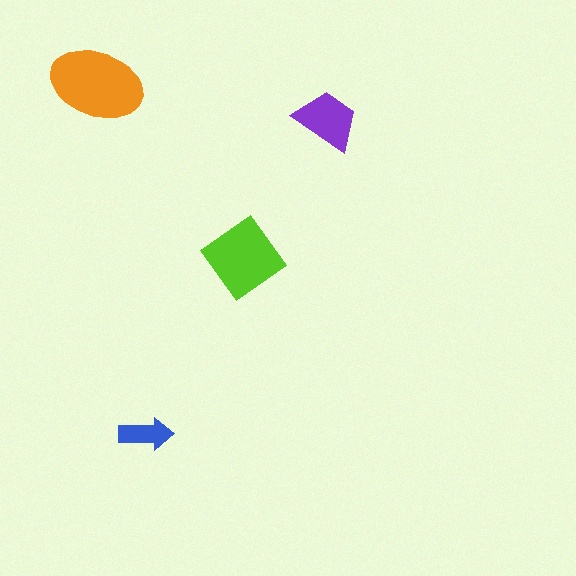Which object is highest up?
The orange ellipse is topmost.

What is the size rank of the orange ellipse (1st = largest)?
1st.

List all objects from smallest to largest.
The blue arrow, the purple trapezoid, the lime diamond, the orange ellipse.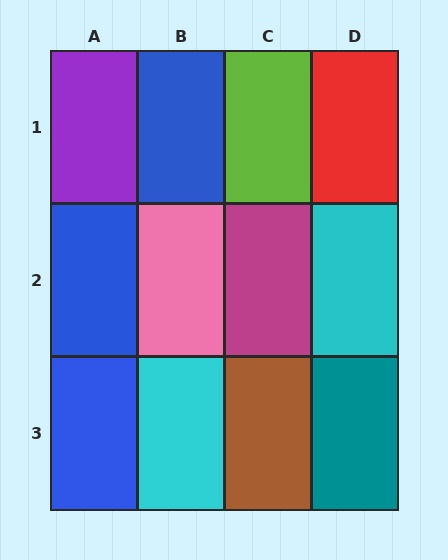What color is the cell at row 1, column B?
Blue.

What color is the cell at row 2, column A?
Blue.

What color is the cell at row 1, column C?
Lime.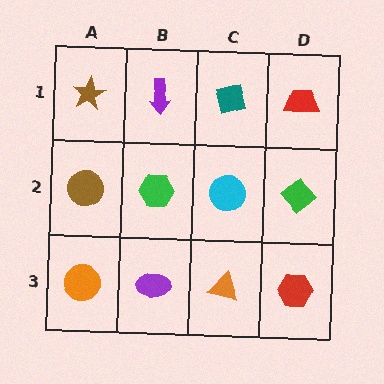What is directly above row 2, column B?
A purple arrow.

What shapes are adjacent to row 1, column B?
A green hexagon (row 2, column B), a brown star (row 1, column A), a teal square (row 1, column C).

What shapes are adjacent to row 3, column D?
A green diamond (row 2, column D), an orange triangle (row 3, column C).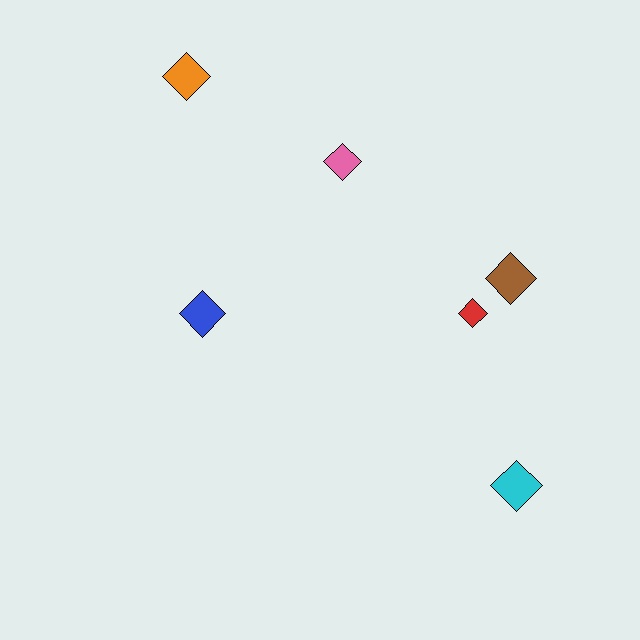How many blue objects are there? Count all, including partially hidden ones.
There is 1 blue object.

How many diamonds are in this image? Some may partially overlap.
There are 6 diamonds.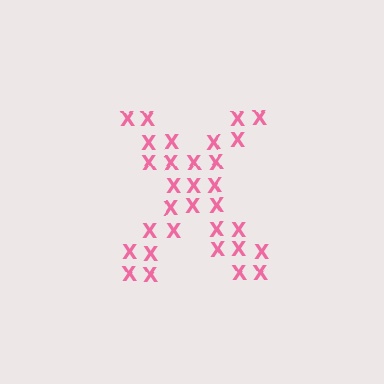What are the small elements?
The small elements are letter X's.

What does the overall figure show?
The overall figure shows the letter X.